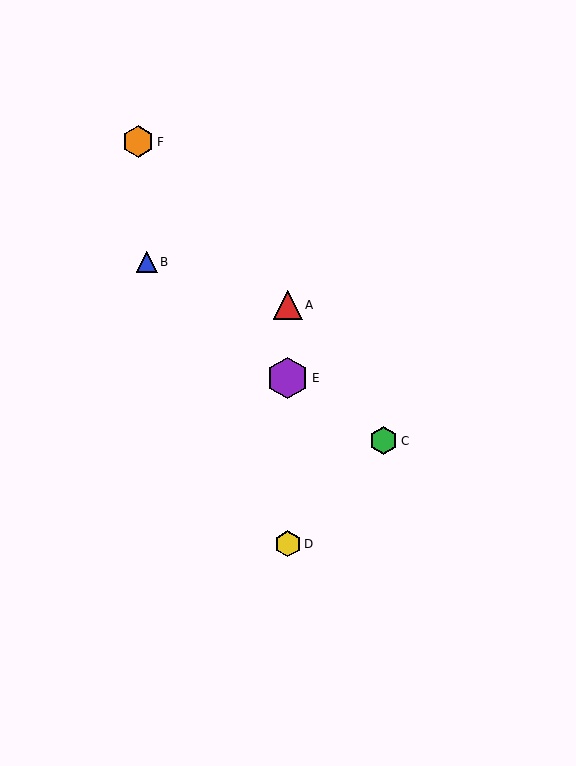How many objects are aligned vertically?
3 objects (A, D, E) are aligned vertically.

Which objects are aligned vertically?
Objects A, D, E are aligned vertically.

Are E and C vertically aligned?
No, E is at x≈288 and C is at x≈384.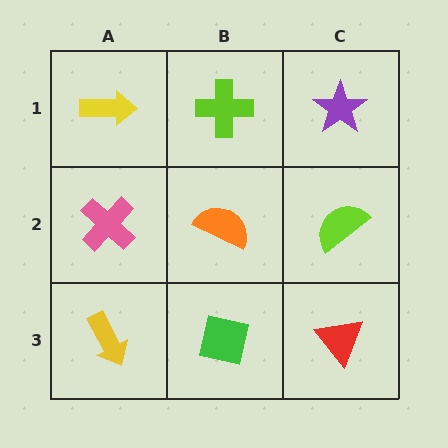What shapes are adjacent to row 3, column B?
An orange semicircle (row 2, column B), a yellow arrow (row 3, column A), a red triangle (row 3, column C).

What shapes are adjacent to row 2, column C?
A purple star (row 1, column C), a red triangle (row 3, column C), an orange semicircle (row 2, column B).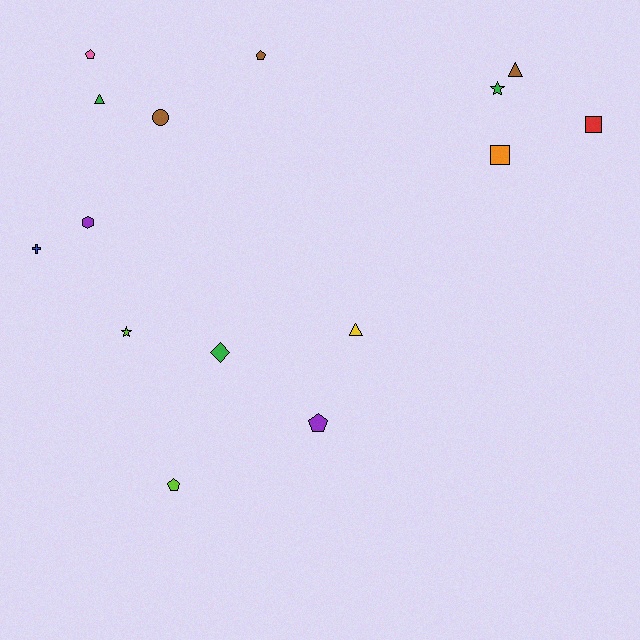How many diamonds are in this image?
There is 1 diamond.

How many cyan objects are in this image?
There are no cyan objects.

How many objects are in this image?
There are 15 objects.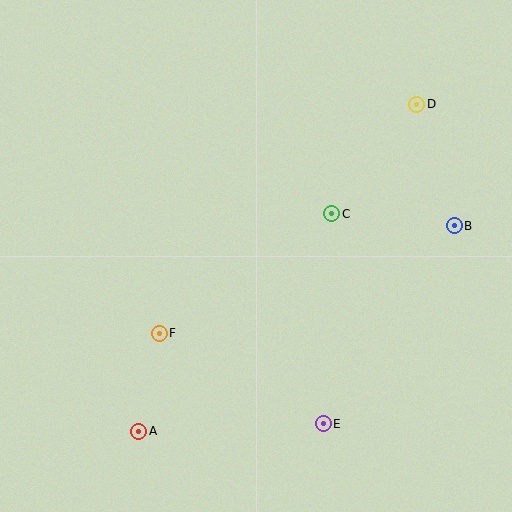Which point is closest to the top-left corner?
Point F is closest to the top-left corner.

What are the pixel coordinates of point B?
Point B is at (454, 226).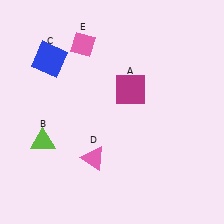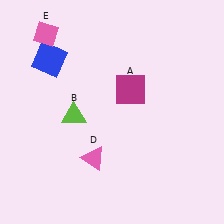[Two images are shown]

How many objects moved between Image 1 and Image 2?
2 objects moved between the two images.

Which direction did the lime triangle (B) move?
The lime triangle (B) moved right.